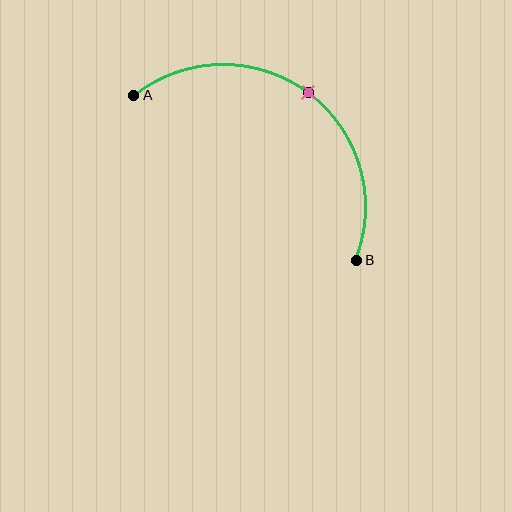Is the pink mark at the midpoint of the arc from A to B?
Yes. The pink mark lies on the arc at equal arc-length from both A and B — it is the arc midpoint.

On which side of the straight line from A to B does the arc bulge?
The arc bulges above and to the right of the straight line connecting A and B.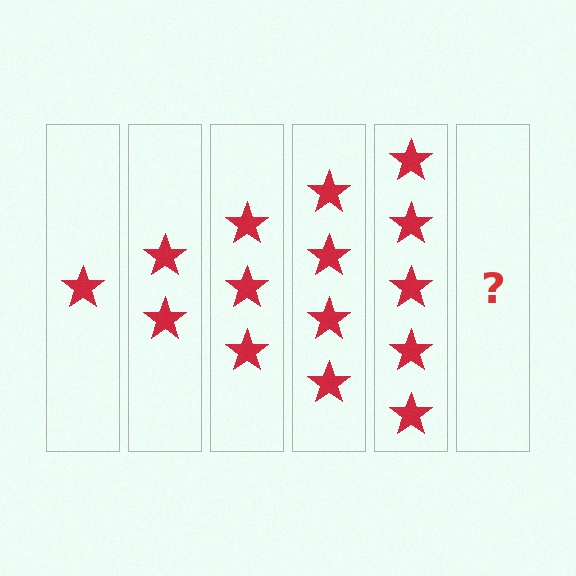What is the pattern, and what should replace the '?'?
The pattern is that each step adds one more star. The '?' should be 6 stars.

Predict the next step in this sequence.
The next step is 6 stars.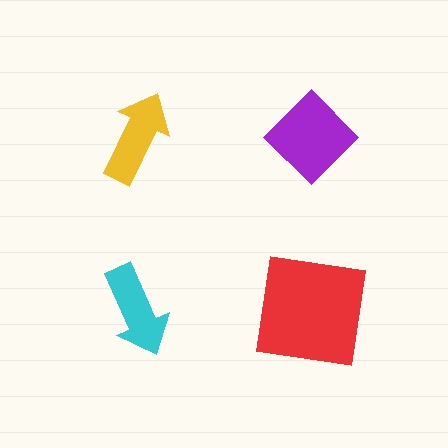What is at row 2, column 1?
A cyan arrow.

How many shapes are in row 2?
2 shapes.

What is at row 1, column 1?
A yellow arrow.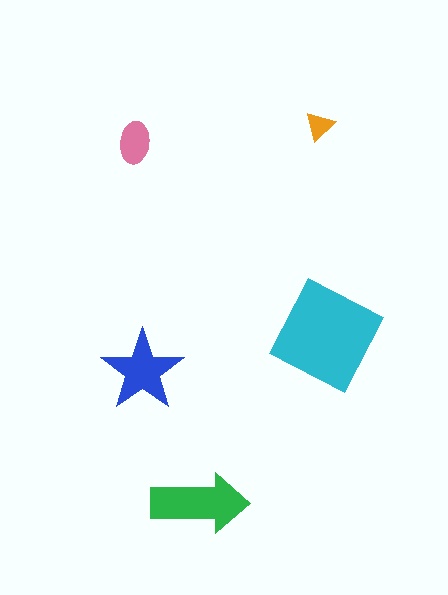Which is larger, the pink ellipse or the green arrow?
The green arrow.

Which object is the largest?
The cyan diamond.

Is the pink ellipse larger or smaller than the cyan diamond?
Smaller.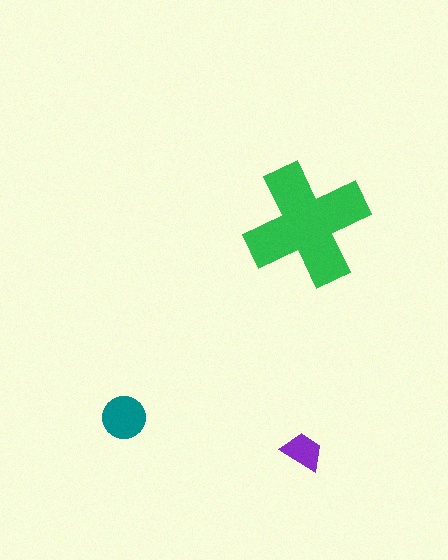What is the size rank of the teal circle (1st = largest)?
2nd.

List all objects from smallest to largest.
The purple trapezoid, the teal circle, the green cross.